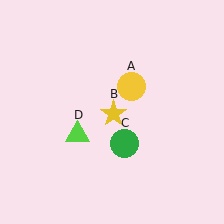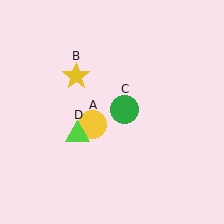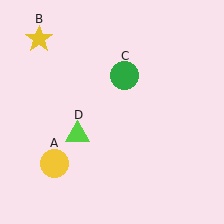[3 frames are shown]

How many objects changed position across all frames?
3 objects changed position: yellow circle (object A), yellow star (object B), green circle (object C).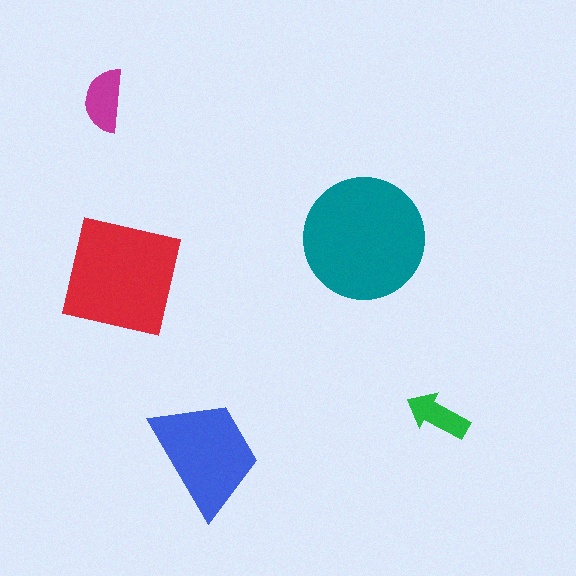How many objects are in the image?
There are 5 objects in the image.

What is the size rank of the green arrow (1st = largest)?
5th.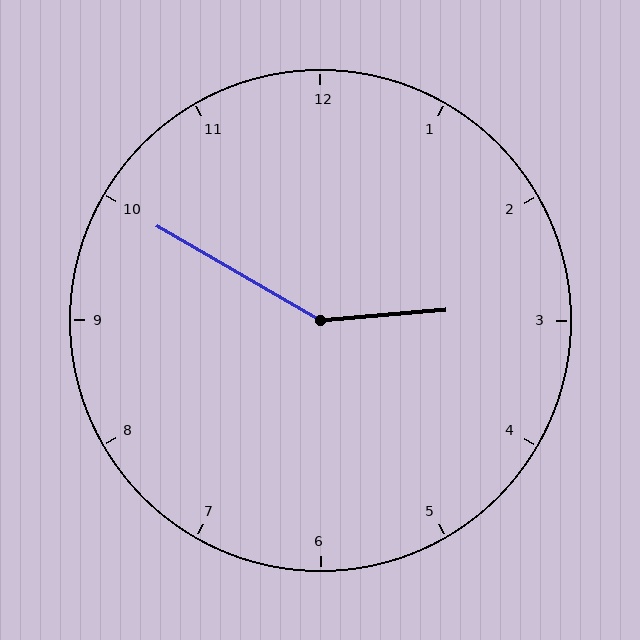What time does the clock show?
2:50.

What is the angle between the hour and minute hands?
Approximately 145 degrees.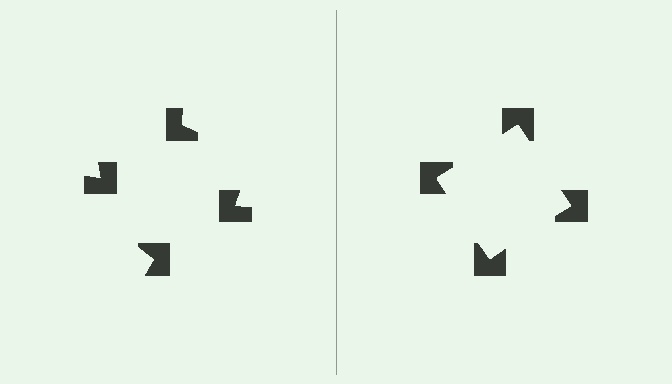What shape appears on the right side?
An illusory square.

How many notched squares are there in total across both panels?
8 — 4 on each side.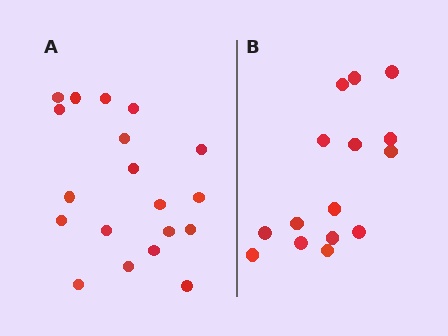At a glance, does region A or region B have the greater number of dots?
Region A (the left region) has more dots.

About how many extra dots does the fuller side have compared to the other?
Region A has about 4 more dots than region B.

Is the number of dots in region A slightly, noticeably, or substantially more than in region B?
Region A has noticeably more, but not dramatically so. The ratio is roughly 1.3 to 1.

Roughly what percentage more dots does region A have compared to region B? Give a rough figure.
About 25% more.